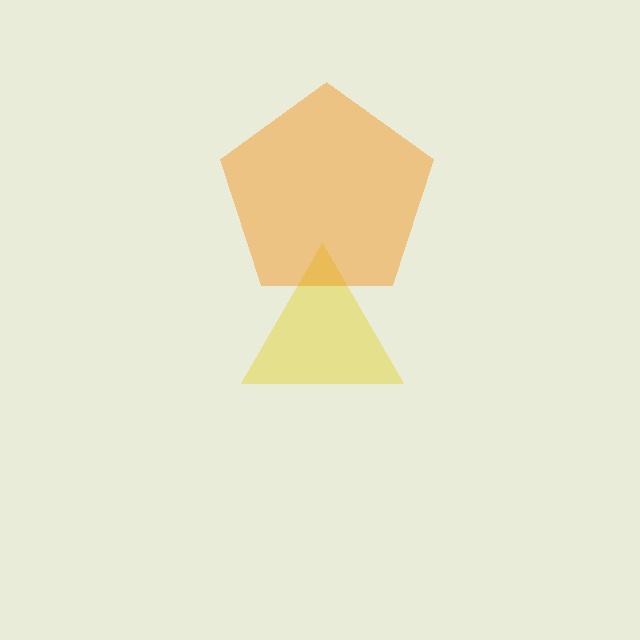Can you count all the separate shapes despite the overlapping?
Yes, there are 2 separate shapes.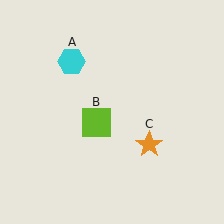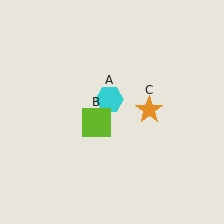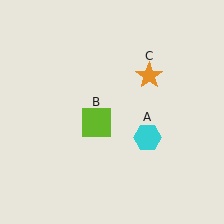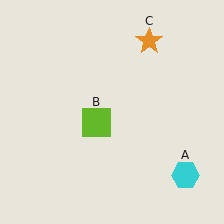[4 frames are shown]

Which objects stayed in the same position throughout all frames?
Lime square (object B) remained stationary.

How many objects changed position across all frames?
2 objects changed position: cyan hexagon (object A), orange star (object C).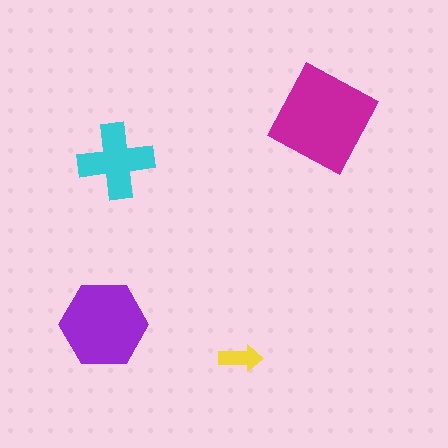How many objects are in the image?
There are 4 objects in the image.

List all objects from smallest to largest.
The yellow arrow, the cyan cross, the purple hexagon, the magenta diamond.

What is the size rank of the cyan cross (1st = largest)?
3rd.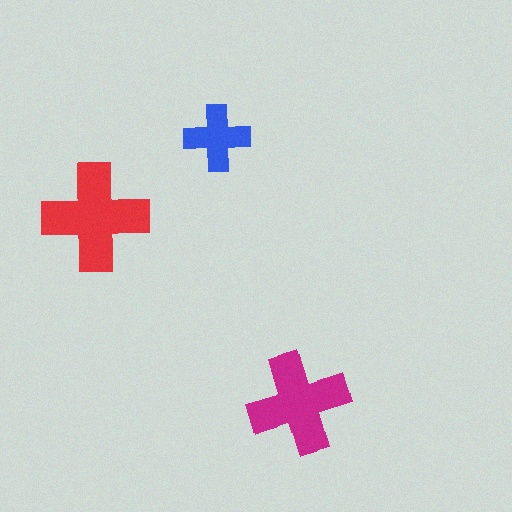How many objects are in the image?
There are 3 objects in the image.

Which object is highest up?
The blue cross is topmost.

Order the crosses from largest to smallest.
the red one, the magenta one, the blue one.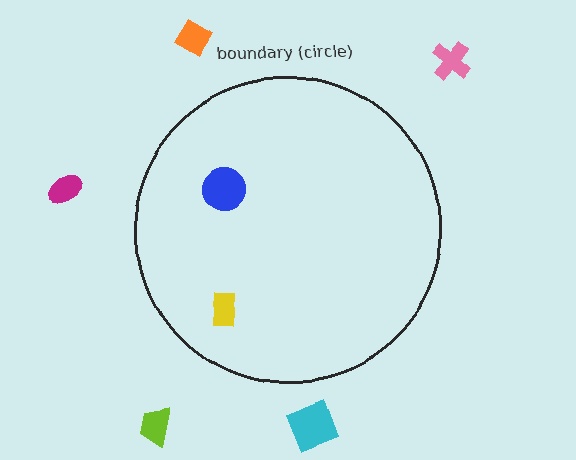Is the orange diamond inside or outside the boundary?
Outside.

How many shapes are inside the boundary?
2 inside, 5 outside.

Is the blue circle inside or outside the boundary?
Inside.